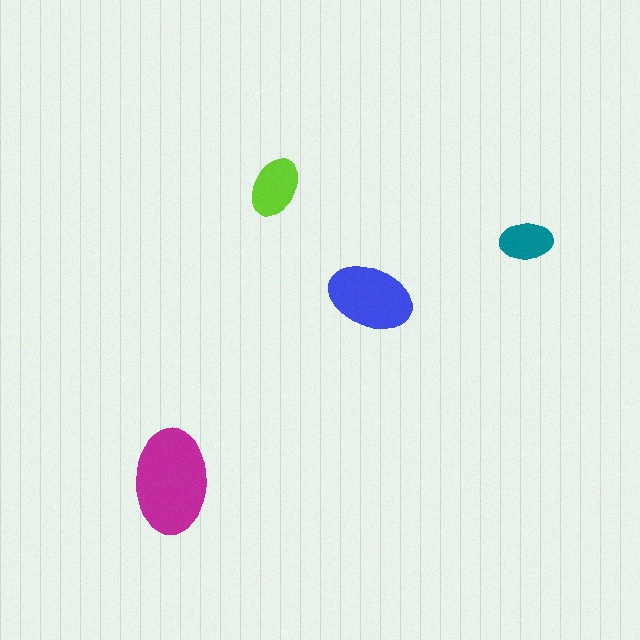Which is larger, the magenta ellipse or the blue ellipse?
The magenta one.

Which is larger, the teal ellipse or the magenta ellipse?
The magenta one.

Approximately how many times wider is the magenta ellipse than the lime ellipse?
About 1.5 times wider.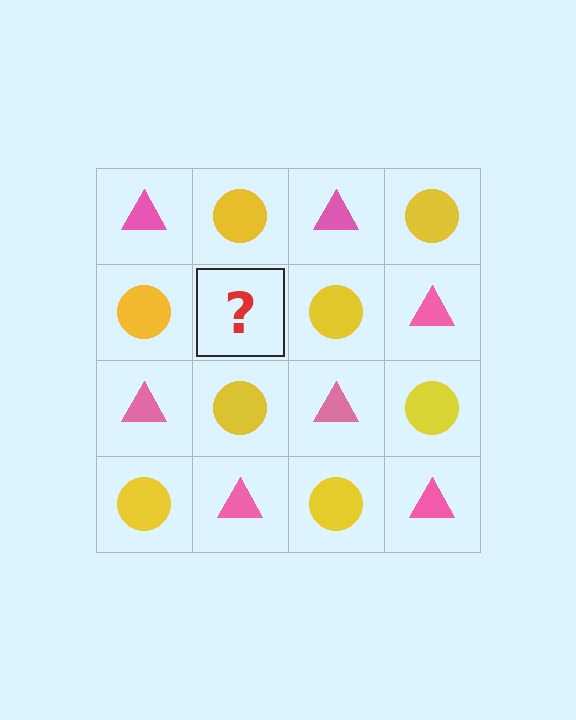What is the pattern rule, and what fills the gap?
The rule is that it alternates pink triangle and yellow circle in a checkerboard pattern. The gap should be filled with a pink triangle.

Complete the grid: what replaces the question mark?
The question mark should be replaced with a pink triangle.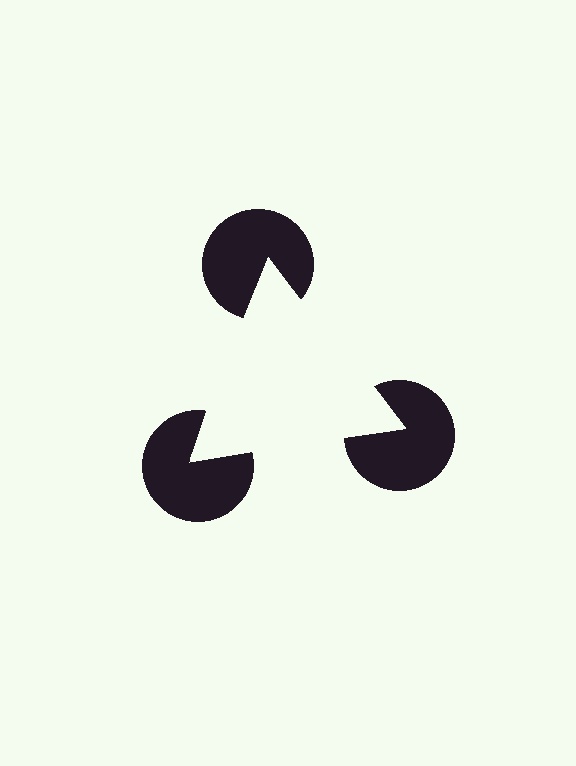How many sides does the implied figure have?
3 sides.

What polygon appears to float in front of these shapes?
An illusory triangle — its edges are inferred from the aligned wedge cuts in the pac-man discs, not physically drawn.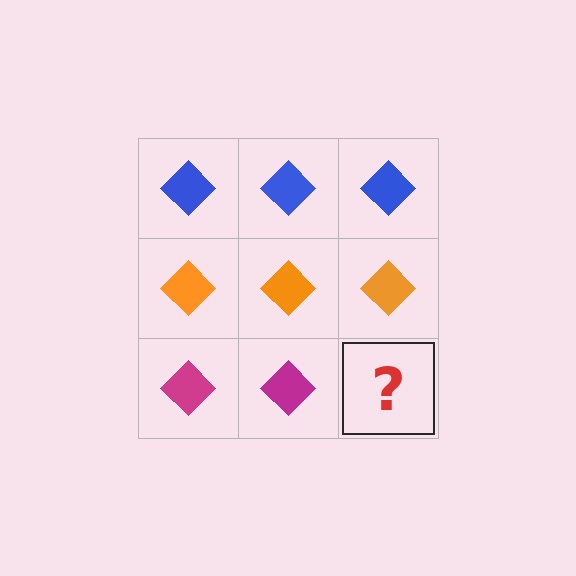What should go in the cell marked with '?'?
The missing cell should contain a magenta diamond.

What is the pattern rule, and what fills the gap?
The rule is that each row has a consistent color. The gap should be filled with a magenta diamond.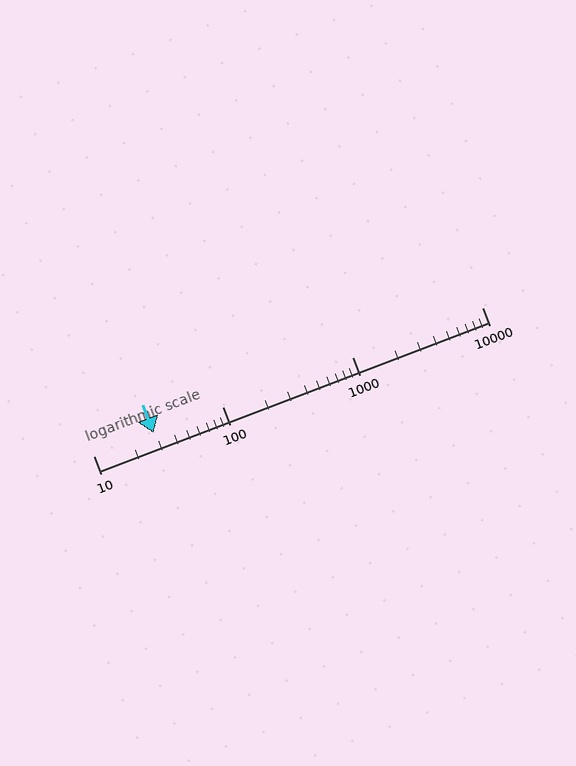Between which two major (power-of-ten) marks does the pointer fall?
The pointer is between 10 and 100.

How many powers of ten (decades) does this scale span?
The scale spans 3 decades, from 10 to 10000.